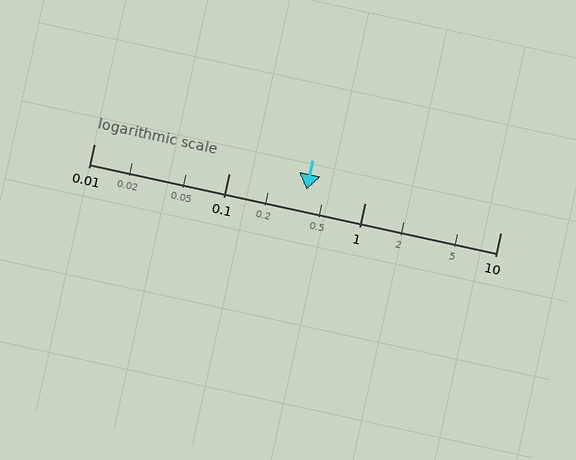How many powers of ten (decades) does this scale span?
The scale spans 3 decades, from 0.01 to 10.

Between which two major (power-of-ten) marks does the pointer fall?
The pointer is between 0.1 and 1.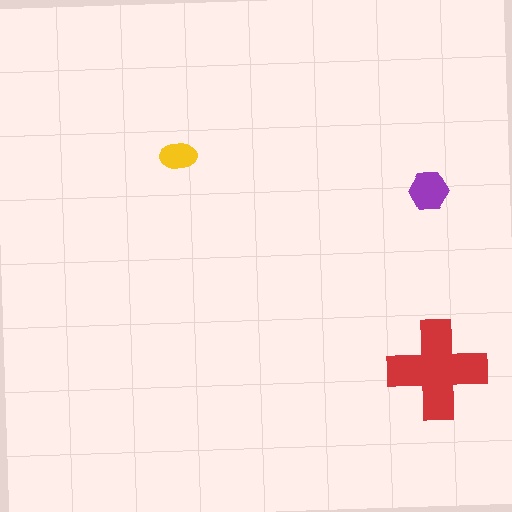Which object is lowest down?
The red cross is bottommost.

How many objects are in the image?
There are 3 objects in the image.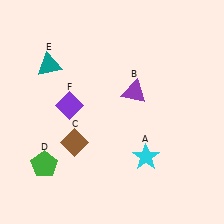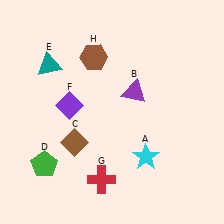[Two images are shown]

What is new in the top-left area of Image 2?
A brown hexagon (H) was added in the top-left area of Image 2.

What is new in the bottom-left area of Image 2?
A red cross (G) was added in the bottom-left area of Image 2.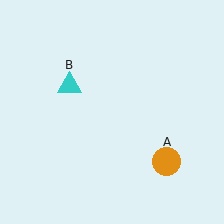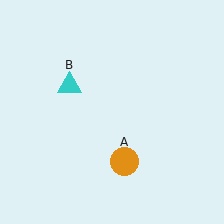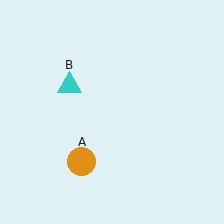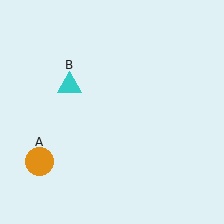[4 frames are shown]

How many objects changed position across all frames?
1 object changed position: orange circle (object A).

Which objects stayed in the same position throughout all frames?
Cyan triangle (object B) remained stationary.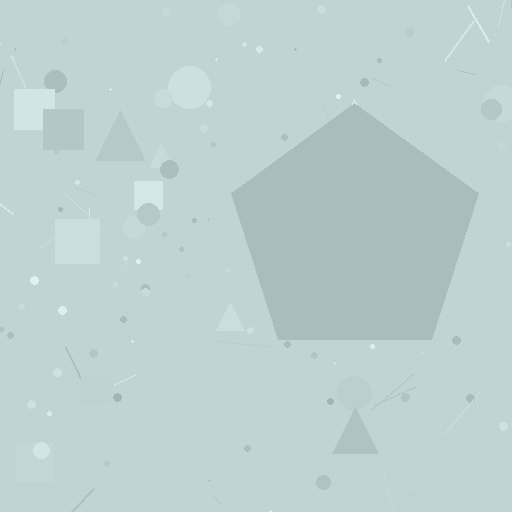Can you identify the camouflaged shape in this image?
The camouflaged shape is a pentagon.